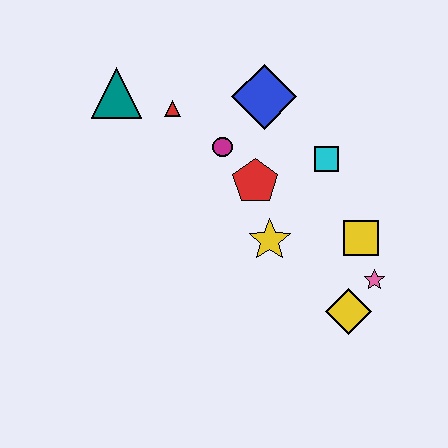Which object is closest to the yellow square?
The pink star is closest to the yellow square.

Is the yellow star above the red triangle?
No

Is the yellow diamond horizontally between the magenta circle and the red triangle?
No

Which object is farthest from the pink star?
The teal triangle is farthest from the pink star.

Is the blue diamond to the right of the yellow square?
No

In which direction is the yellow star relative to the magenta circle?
The yellow star is below the magenta circle.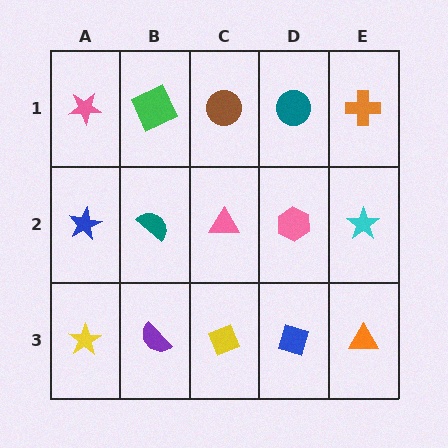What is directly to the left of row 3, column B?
A yellow star.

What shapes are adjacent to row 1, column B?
A teal semicircle (row 2, column B), a pink star (row 1, column A), a brown circle (row 1, column C).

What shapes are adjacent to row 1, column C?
A pink triangle (row 2, column C), a green square (row 1, column B), a teal circle (row 1, column D).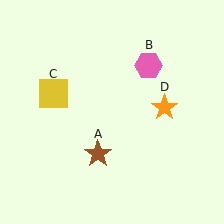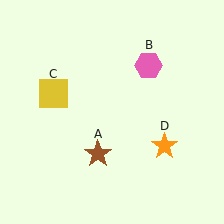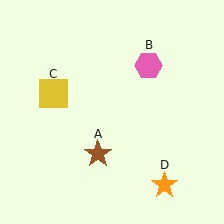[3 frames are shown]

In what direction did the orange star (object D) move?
The orange star (object D) moved down.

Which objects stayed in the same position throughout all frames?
Brown star (object A) and pink hexagon (object B) and yellow square (object C) remained stationary.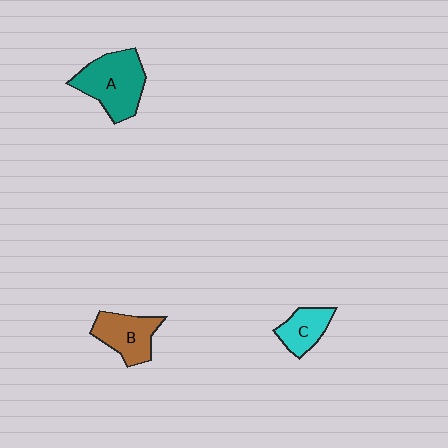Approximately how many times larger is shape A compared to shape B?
Approximately 1.4 times.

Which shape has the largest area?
Shape A (teal).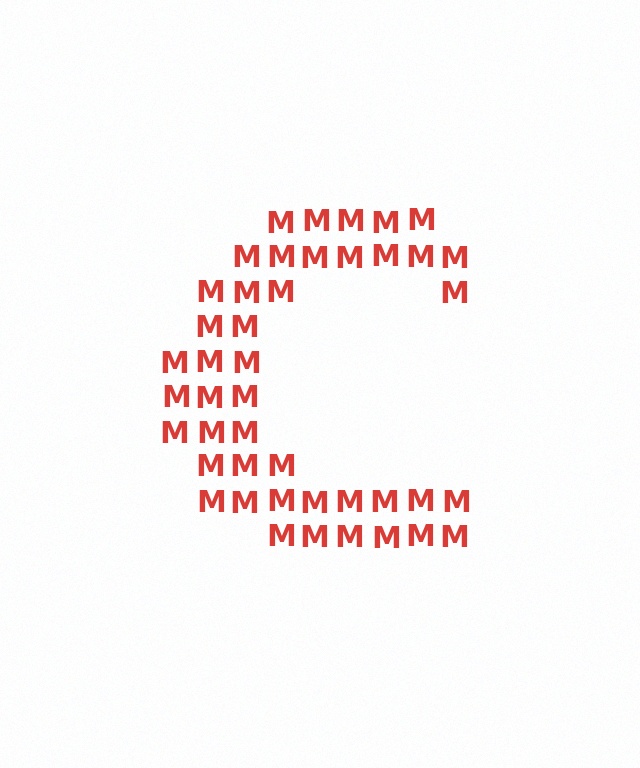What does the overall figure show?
The overall figure shows the letter C.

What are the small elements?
The small elements are letter M's.